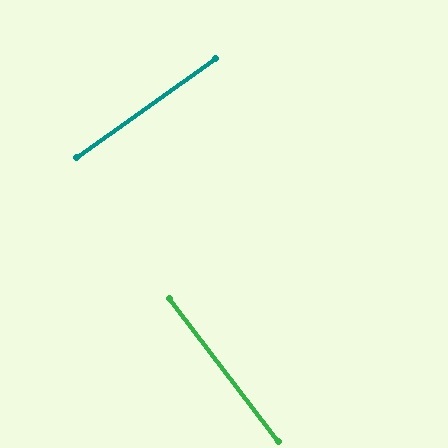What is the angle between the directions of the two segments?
Approximately 88 degrees.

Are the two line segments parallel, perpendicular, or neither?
Perpendicular — they meet at approximately 88°.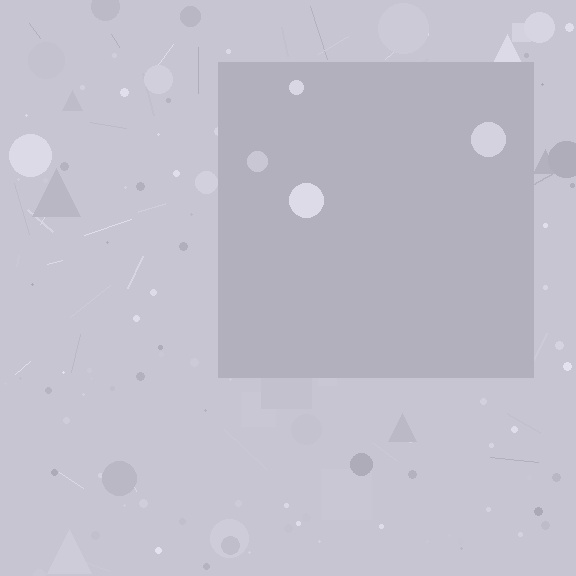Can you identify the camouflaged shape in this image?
The camouflaged shape is a square.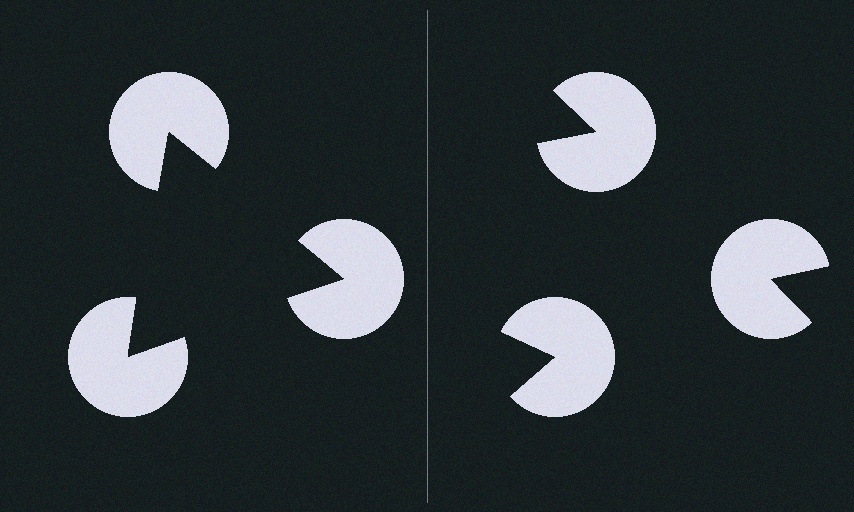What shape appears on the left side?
An illusory triangle.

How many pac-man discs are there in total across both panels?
6 — 3 on each side.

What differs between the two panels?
The pac-man discs are positioned identically on both sides; only the wedge orientations differ. On the left they align to a triangle; on the right they are misaligned.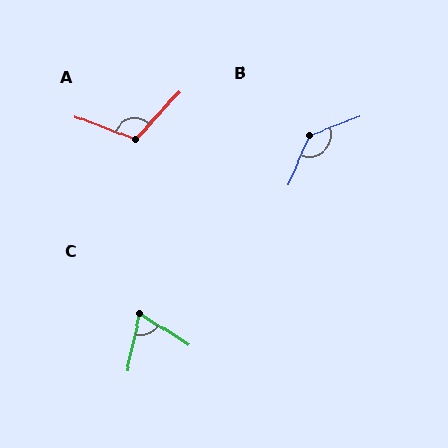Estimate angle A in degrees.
Approximately 112 degrees.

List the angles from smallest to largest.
C (70°), A (112°), B (134°).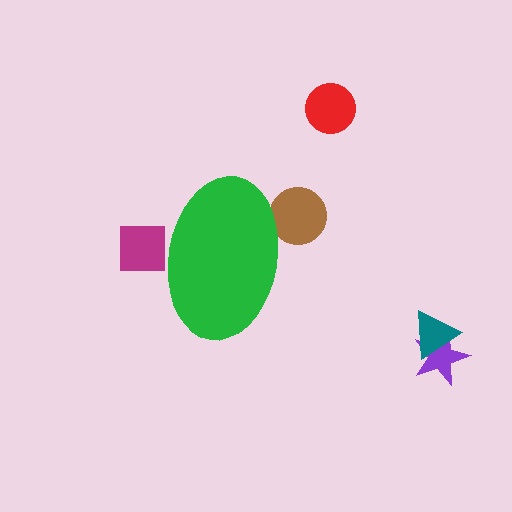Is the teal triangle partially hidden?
No, the teal triangle is fully visible.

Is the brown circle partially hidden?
Yes, the brown circle is partially hidden behind the green ellipse.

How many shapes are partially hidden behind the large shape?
2 shapes are partially hidden.